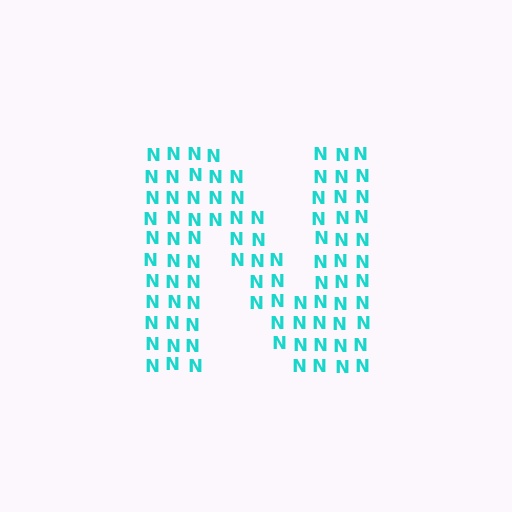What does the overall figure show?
The overall figure shows the letter N.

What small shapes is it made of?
It is made of small letter N's.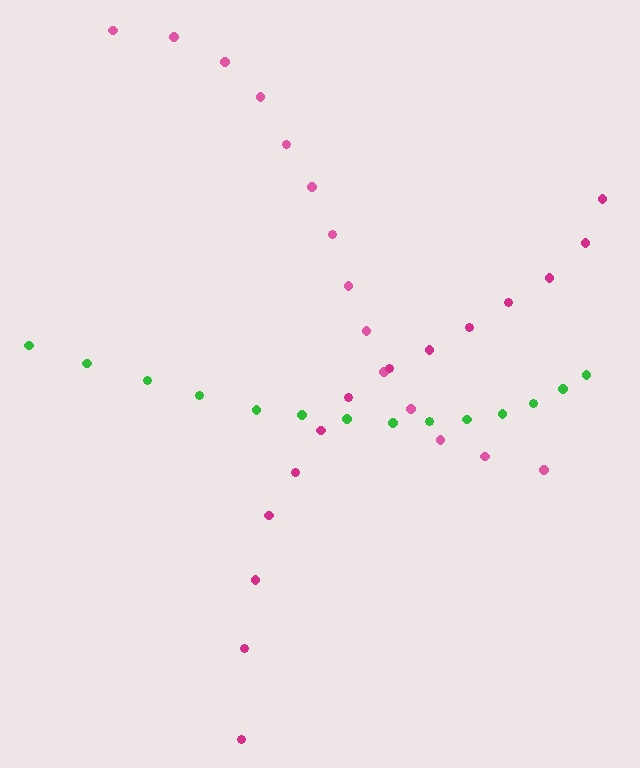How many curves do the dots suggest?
There are 3 distinct paths.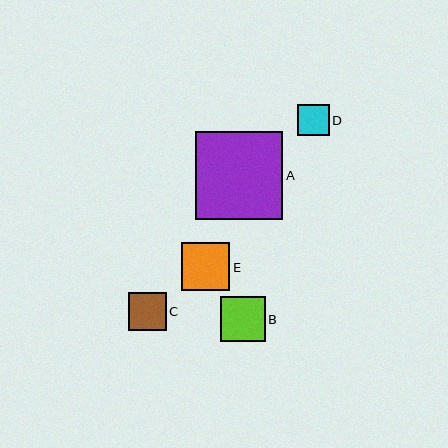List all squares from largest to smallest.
From largest to smallest: A, E, B, C, D.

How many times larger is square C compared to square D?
Square C is approximately 1.2 times the size of square D.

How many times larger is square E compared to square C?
Square E is approximately 1.3 times the size of square C.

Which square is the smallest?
Square D is the smallest with a size of approximately 31 pixels.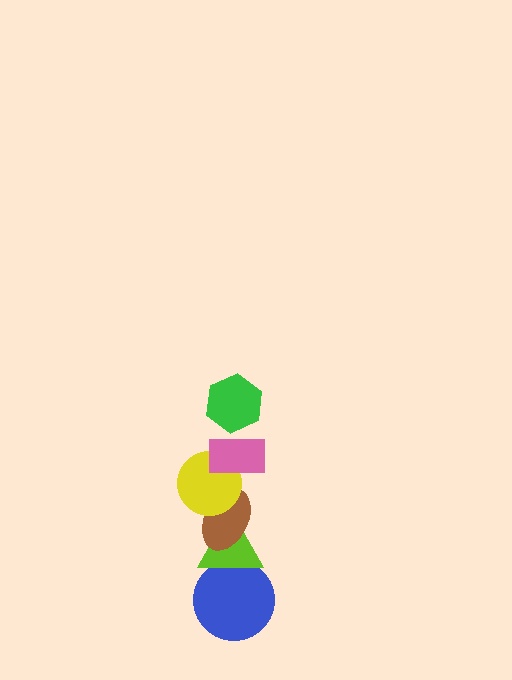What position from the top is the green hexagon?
The green hexagon is 1st from the top.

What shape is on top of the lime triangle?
The brown ellipse is on top of the lime triangle.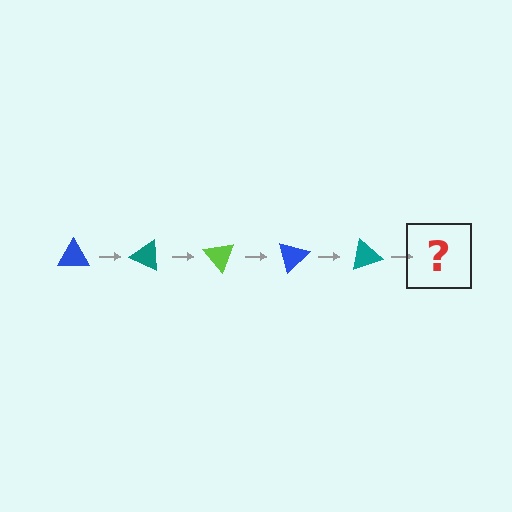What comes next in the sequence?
The next element should be a lime triangle, rotated 125 degrees from the start.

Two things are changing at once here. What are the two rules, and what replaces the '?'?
The two rules are that it rotates 25 degrees each step and the color cycles through blue, teal, and lime. The '?' should be a lime triangle, rotated 125 degrees from the start.